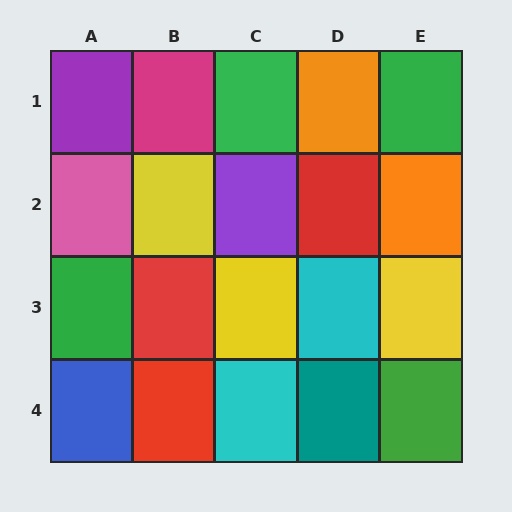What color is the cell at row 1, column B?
Magenta.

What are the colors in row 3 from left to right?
Green, red, yellow, cyan, yellow.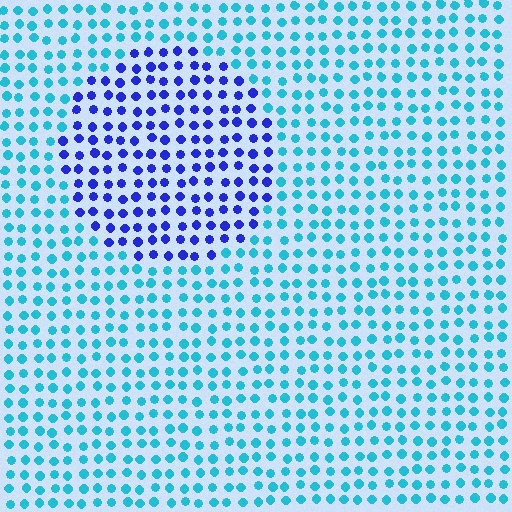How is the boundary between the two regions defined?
The boundary is defined purely by a slight shift in hue (about 51 degrees). Spacing, size, and orientation are identical on both sides.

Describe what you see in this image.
The image is filled with small cyan elements in a uniform arrangement. A circle-shaped region is visible where the elements are tinted to a slightly different hue, forming a subtle color boundary.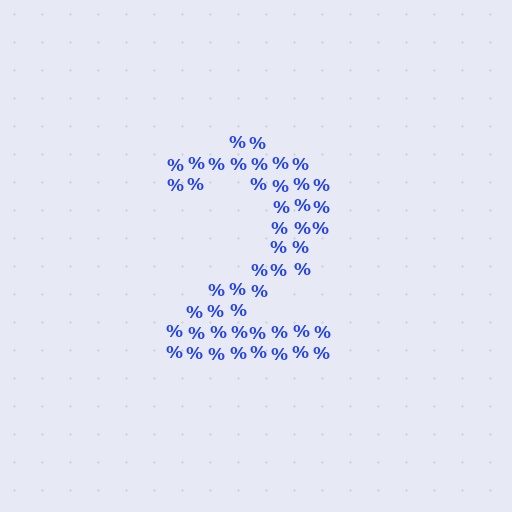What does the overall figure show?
The overall figure shows the digit 2.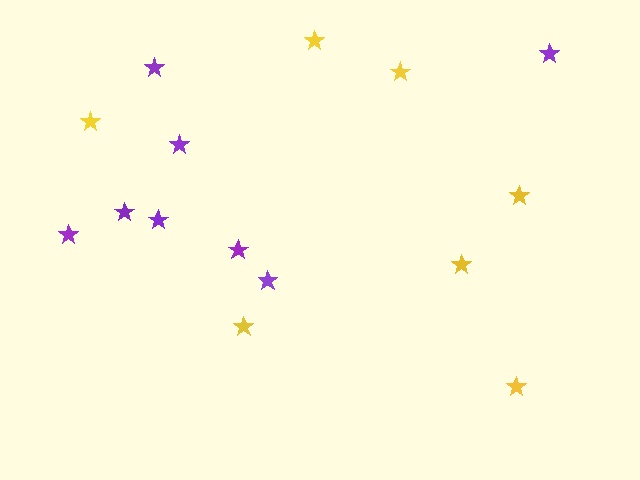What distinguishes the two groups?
There are 2 groups: one group of yellow stars (7) and one group of purple stars (8).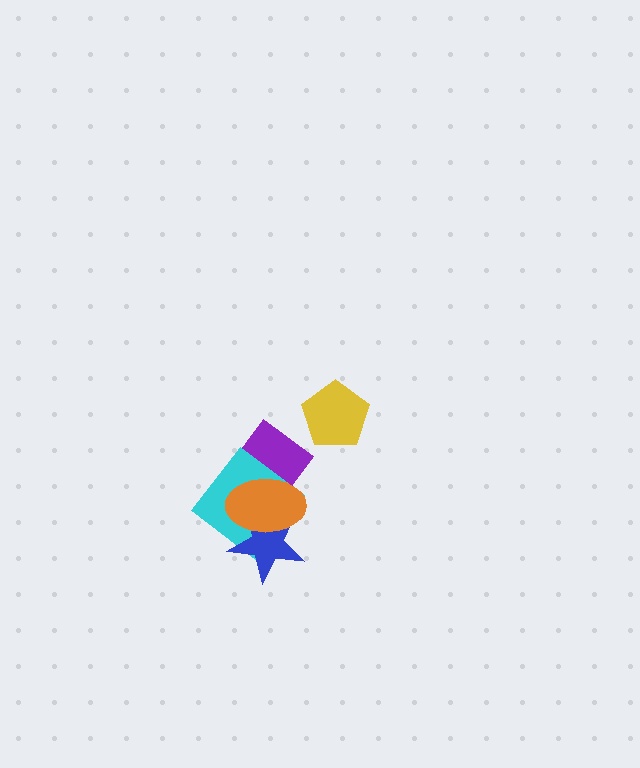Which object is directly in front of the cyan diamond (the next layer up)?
The blue star is directly in front of the cyan diamond.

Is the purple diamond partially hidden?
Yes, it is partially covered by another shape.